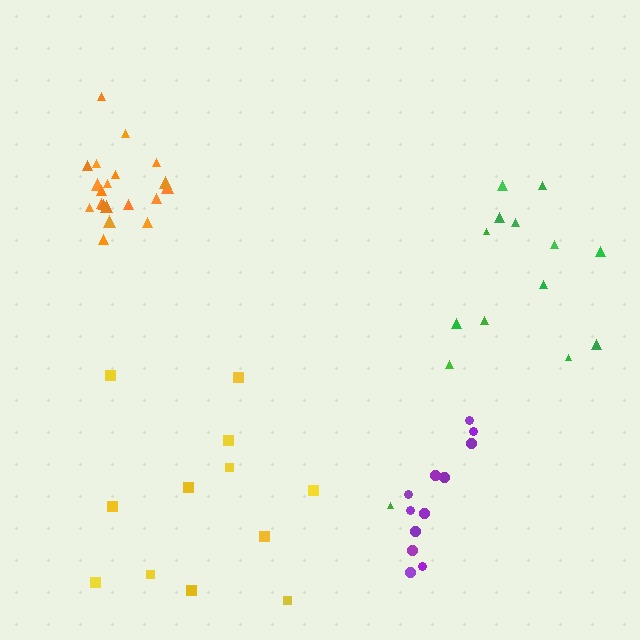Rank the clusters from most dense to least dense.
orange, purple, green, yellow.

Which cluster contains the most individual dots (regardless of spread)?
Orange (20).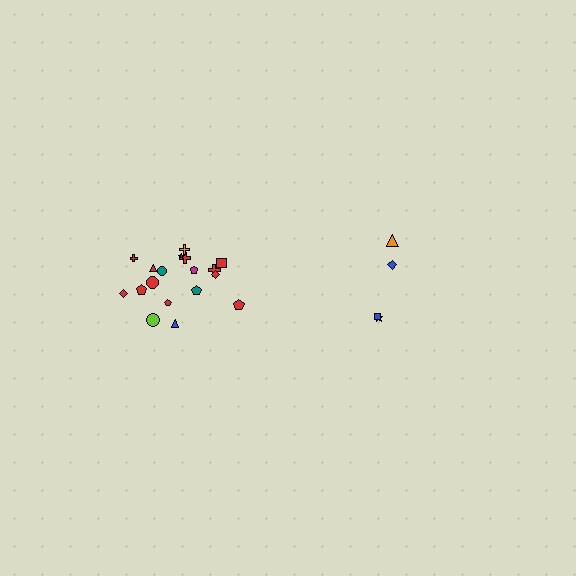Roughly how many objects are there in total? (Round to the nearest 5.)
Roughly 20 objects in total.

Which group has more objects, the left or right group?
The left group.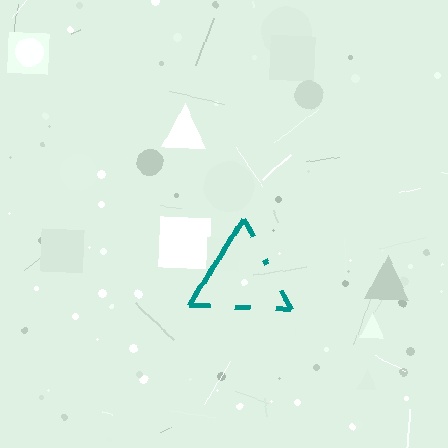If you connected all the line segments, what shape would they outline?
They would outline a triangle.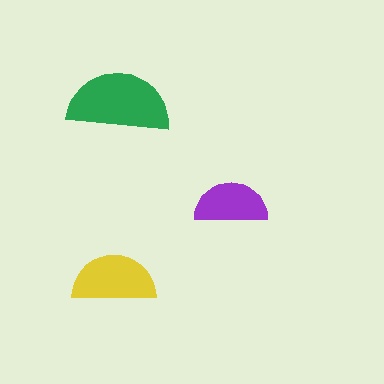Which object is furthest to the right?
The purple semicircle is rightmost.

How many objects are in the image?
There are 3 objects in the image.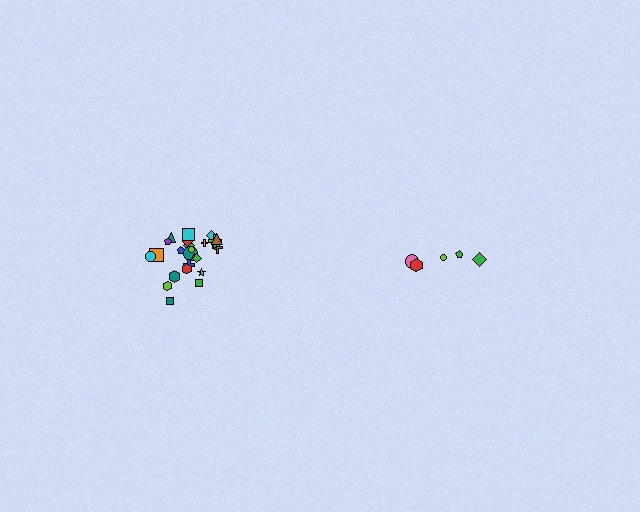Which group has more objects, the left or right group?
The left group.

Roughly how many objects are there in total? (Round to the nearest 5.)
Roughly 30 objects in total.